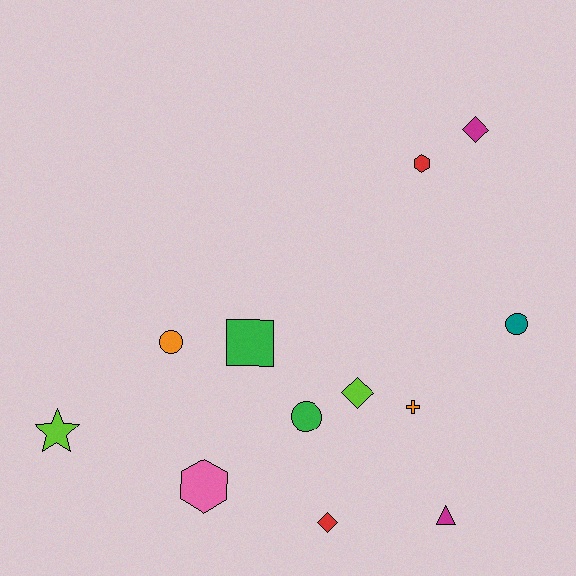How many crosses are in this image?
There is 1 cross.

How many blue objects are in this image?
There are no blue objects.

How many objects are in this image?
There are 12 objects.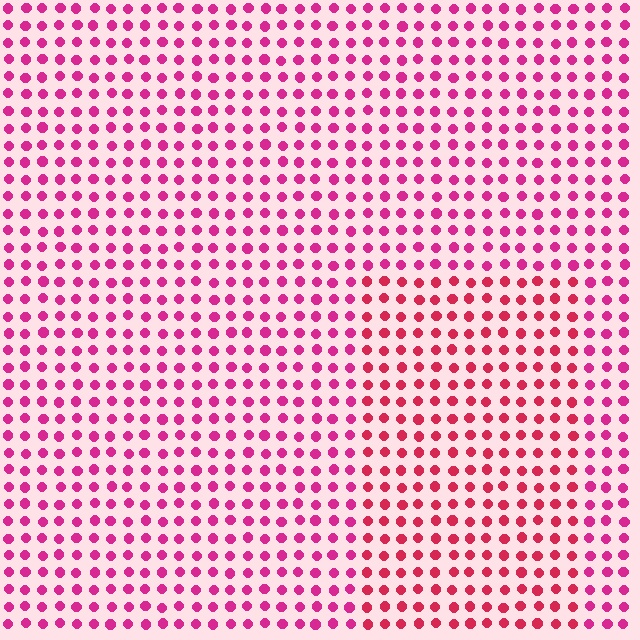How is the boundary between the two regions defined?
The boundary is defined purely by a slight shift in hue (about 22 degrees). Spacing, size, and orientation are identical on both sides.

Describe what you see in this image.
The image is filled with small magenta elements in a uniform arrangement. A rectangle-shaped region is visible where the elements are tinted to a slightly different hue, forming a subtle color boundary.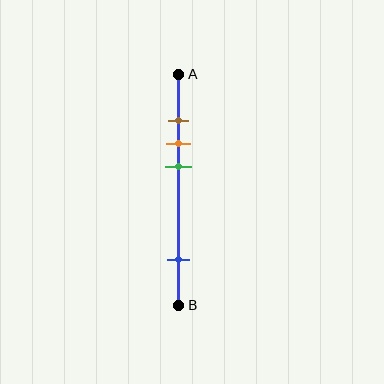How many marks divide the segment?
There are 4 marks dividing the segment.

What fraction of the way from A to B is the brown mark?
The brown mark is approximately 20% (0.2) of the way from A to B.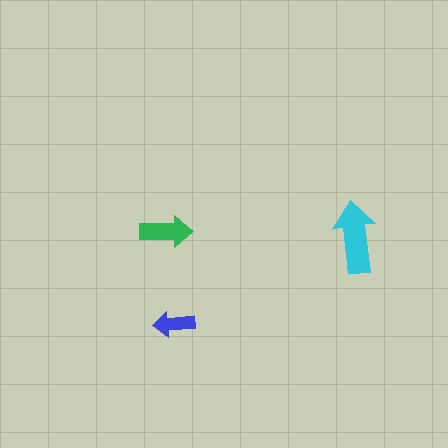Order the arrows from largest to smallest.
the cyan one, the green one, the blue one.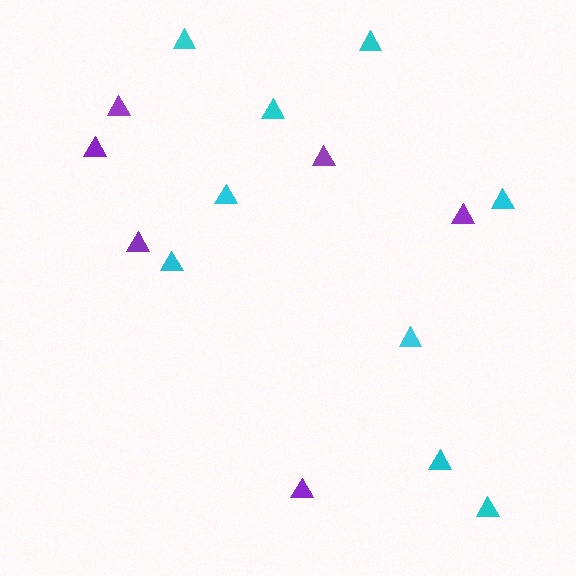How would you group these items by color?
There are 2 groups: one group of cyan triangles (9) and one group of purple triangles (6).